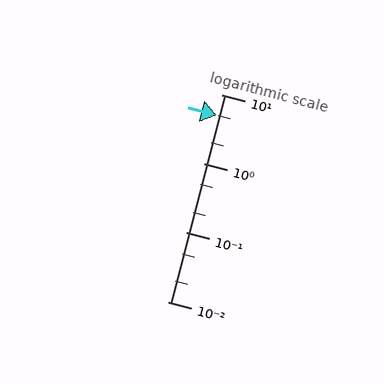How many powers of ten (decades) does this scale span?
The scale spans 3 decades, from 0.01 to 10.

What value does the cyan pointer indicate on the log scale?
The pointer indicates approximately 5.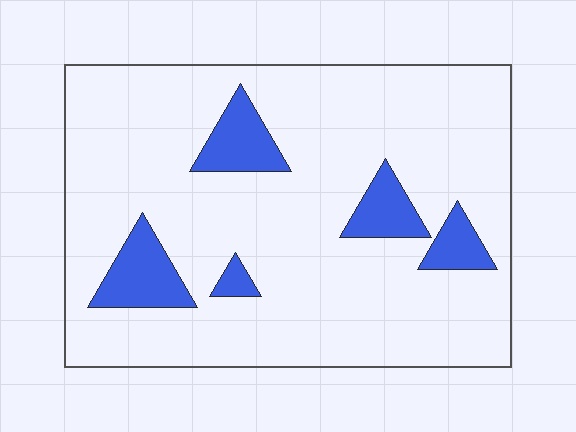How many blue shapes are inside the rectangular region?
5.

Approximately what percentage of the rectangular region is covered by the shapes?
Approximately 15%.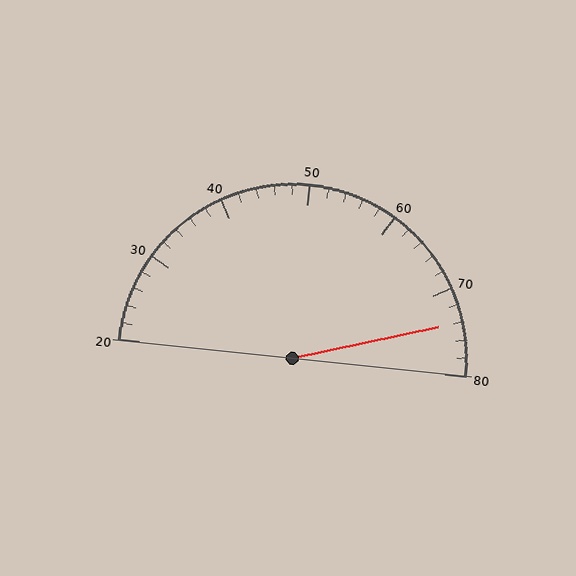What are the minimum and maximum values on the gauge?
The gauge ranges from 20 to 80.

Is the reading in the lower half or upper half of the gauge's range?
The reading is in the upper half of the range (20 to 80).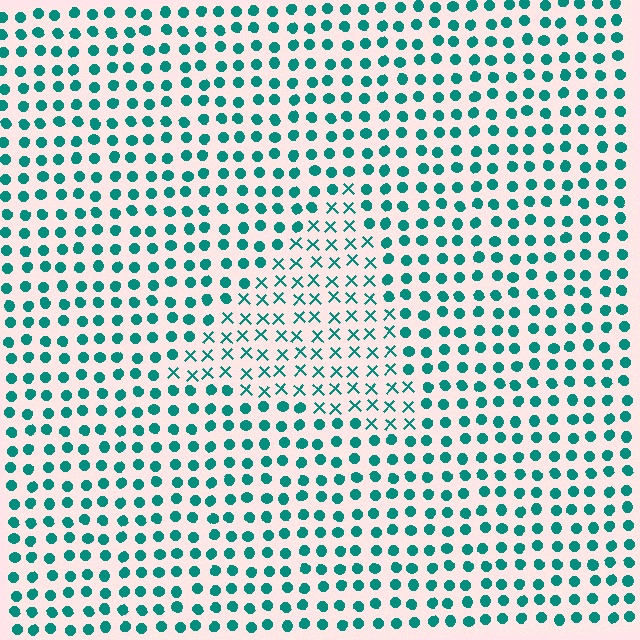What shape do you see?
I see a triangle.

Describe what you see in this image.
The image is filled with small teal elements arranged in a uniform grid. A triangle-shaped region contains X marks, while the surrounding area contains circles. The boundary is defined purely by the change in element shape.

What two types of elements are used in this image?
The image uses X marks inside the triangle region and circles outside it.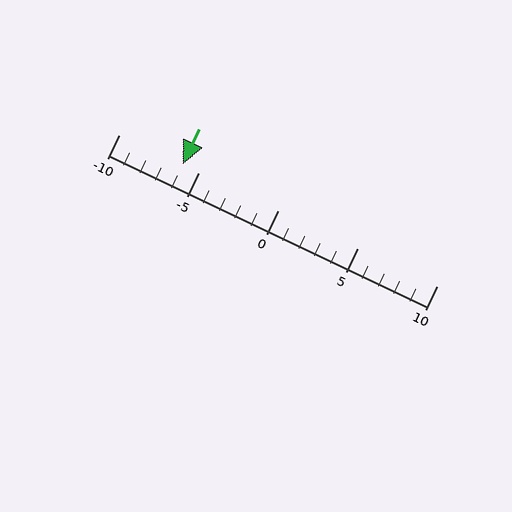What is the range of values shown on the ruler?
The ruler shows values from -10 to 10.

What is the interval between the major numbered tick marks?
The major tick marks are spaced 5 units apart.